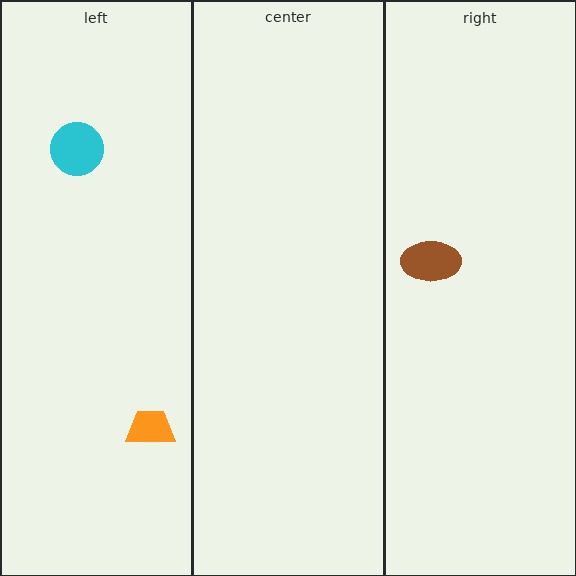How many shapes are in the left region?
2.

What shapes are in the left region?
The orange trapezoid, the cyan circle.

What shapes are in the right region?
The brown ellipse.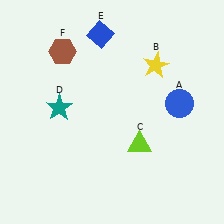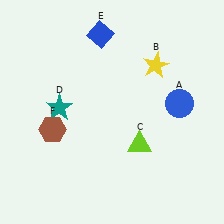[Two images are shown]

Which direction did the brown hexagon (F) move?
The brown hexagon (F) moved down.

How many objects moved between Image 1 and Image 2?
1 object moved between the two images.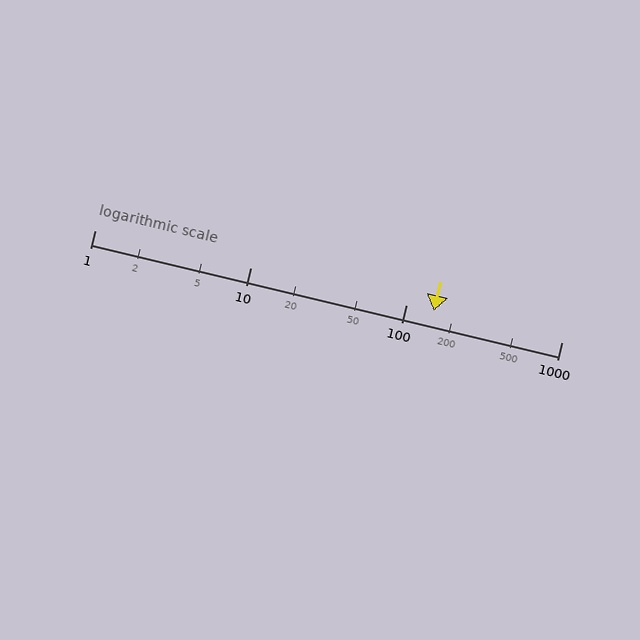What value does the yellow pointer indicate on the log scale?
The pointer indicates approximately 150.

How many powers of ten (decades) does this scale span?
The scale spans 3 decades, from 1 to 1000.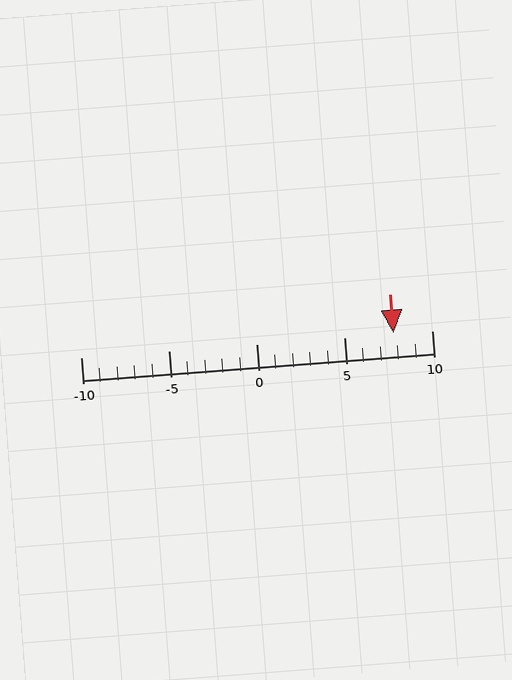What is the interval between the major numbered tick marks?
The major tick marks are spaced 5 units apart.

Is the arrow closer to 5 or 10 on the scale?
The arrow is closer to 10.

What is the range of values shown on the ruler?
The ruler shows values from -10 to 10.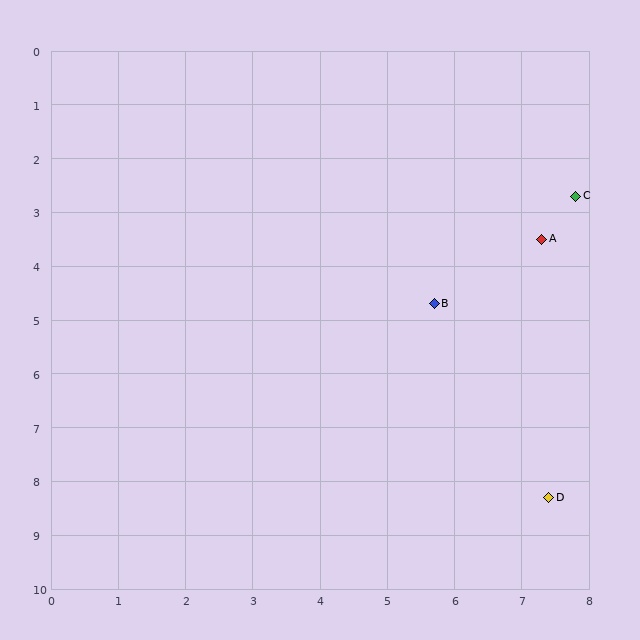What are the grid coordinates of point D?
Point D is at approximately (7.4, 8.3).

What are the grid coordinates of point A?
Point A is at approximately (7.3, 3.5).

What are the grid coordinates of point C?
Point C is at approximately (7.8, 2.7).